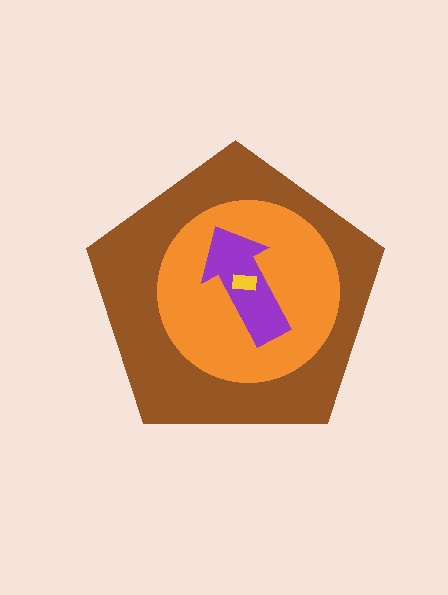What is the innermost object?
The yellow rectangle.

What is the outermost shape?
The brown pentagon.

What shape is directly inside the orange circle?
The purple arrow.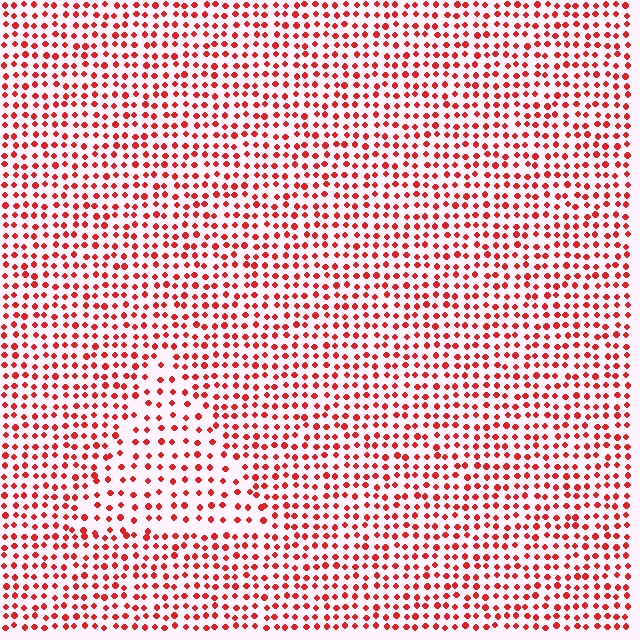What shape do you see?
I see a triangle.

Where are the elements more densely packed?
The elements are more densely packed outside the triangle boundary.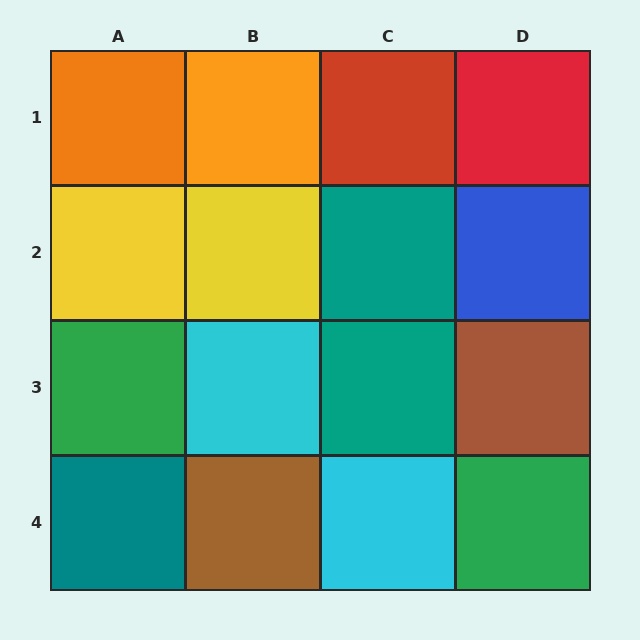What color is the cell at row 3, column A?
Green.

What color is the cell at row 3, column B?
Cyan.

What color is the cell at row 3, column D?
Brown.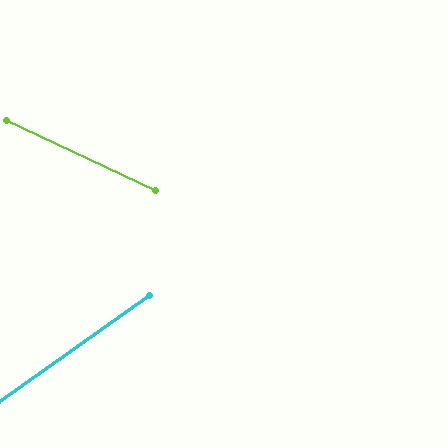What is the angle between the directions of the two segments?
Approximately 60 degrees.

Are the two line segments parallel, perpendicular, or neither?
Neither parallel nor perpendicular — they differ by about 60°.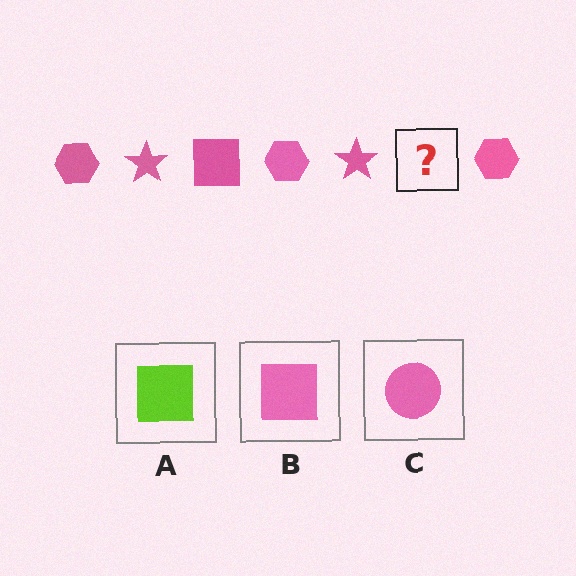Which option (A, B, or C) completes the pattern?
B.